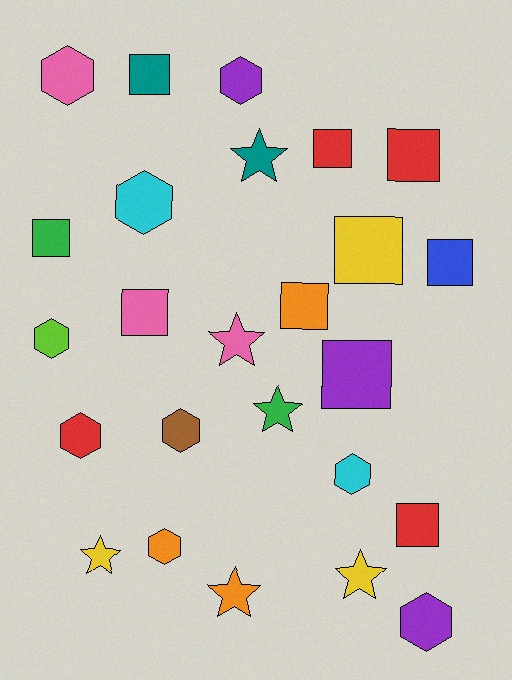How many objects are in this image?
There are 25 objects.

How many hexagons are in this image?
There are 9 hexagons.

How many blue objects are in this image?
There is 1 blue object.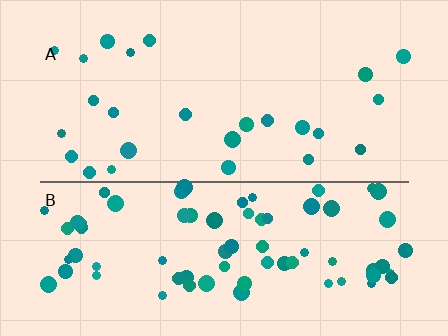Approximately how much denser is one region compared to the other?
Approximately 3.0× — region B over region A.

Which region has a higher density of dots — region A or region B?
B (the bottom).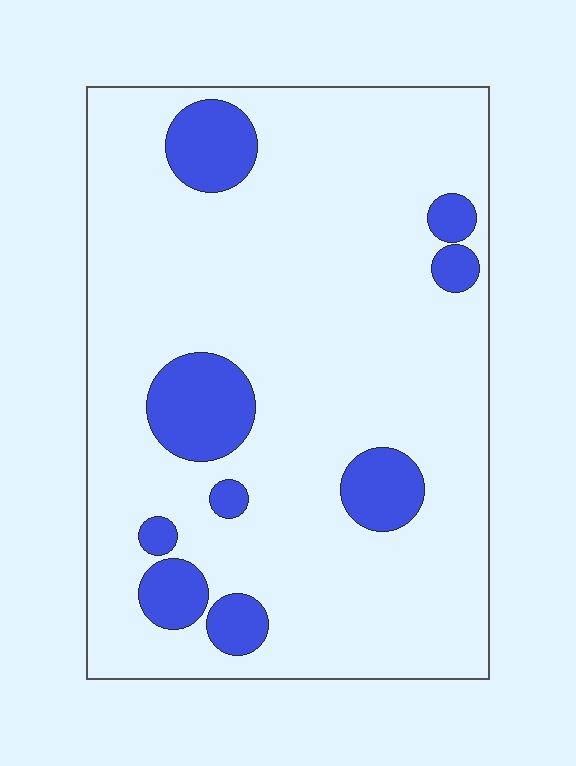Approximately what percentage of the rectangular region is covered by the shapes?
Approximately 15%.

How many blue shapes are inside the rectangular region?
9.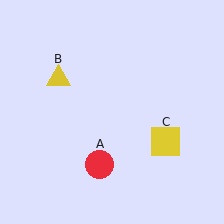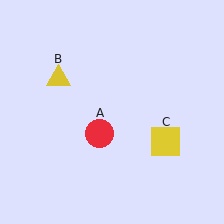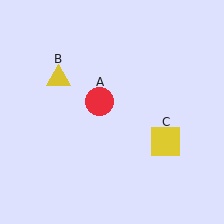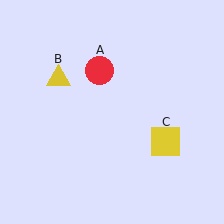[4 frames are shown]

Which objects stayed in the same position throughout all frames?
Yellow triangle (object B) and yellow square (object C) remained stationary.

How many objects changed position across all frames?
1 object changed position: red circle (object A).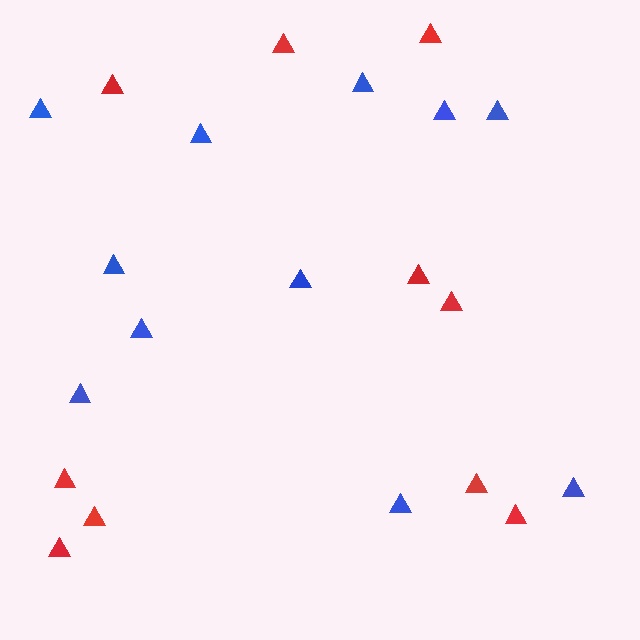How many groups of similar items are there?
There are 2 groups: one group of red triangles (10) and one group of blue triangles (11).